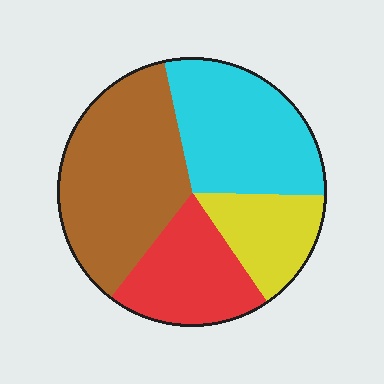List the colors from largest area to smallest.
From largest to smallest: brown, cyan, red, yellow.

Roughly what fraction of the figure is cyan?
Cyan covers around 30% of the figure.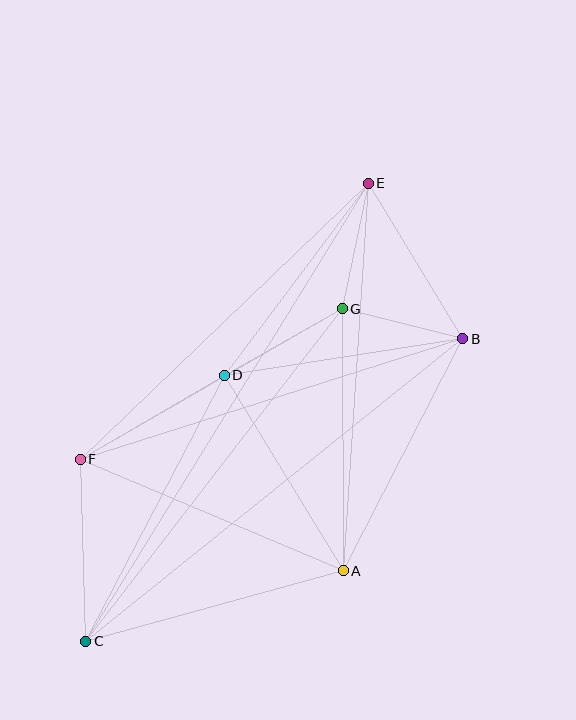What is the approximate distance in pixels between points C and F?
The distance between C and F is approximately 182 pixels.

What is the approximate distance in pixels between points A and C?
The distance between A and C is approximately 267 pixels.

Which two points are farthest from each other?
Points C and E are farthest from each other.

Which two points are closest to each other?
Points B and G are closest to each other.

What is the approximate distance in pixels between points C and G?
The distance between C and G is approximately 420 pixels.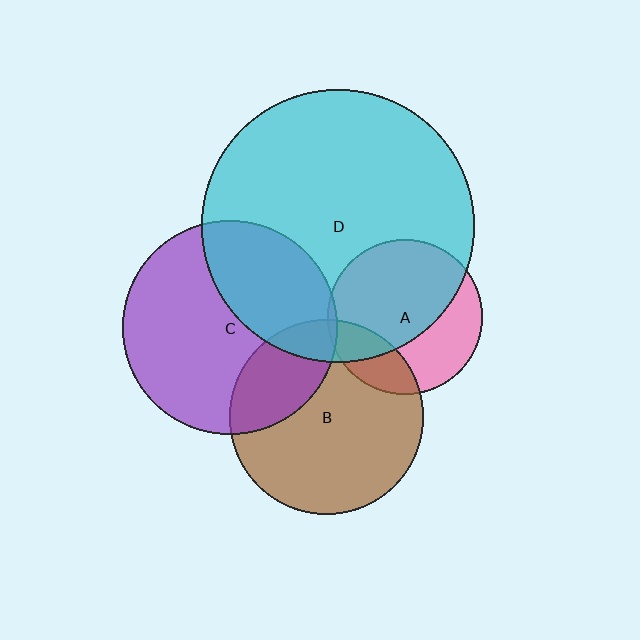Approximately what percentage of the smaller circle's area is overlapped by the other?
Approximately 35%.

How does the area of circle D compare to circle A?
Approximately 3.1 times.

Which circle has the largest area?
Circle D (cyan).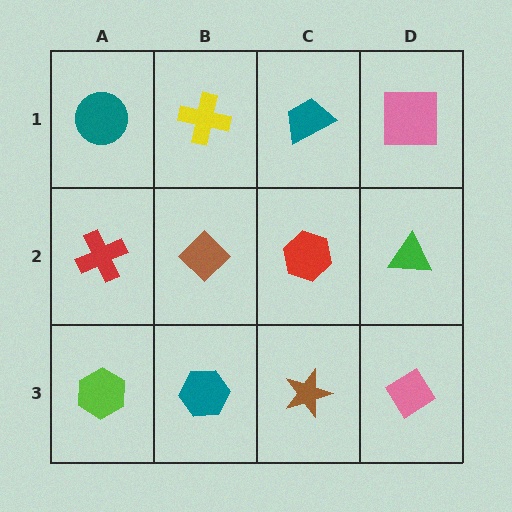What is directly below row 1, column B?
A brown diamond.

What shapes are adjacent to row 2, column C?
A teal trapezoid (row 1, column C), a brown star (row 3, column C), a brown diamond (row 2, column B), a green triangle (row 2, column D).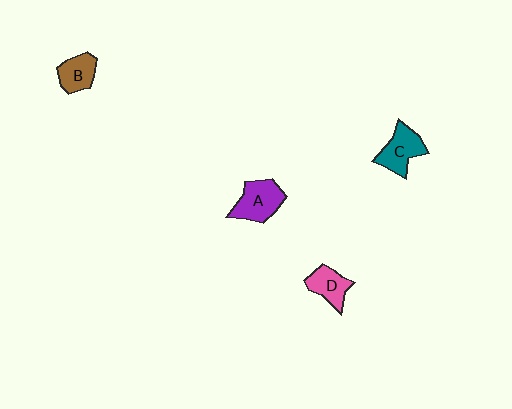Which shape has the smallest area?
Shape B (brown).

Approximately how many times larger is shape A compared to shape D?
Approximately 1.3 times.